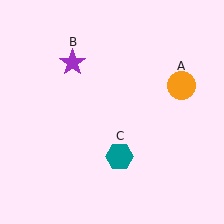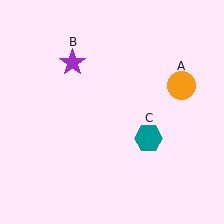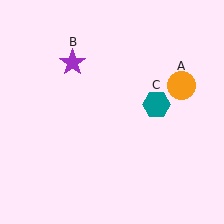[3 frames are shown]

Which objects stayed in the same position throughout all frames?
Orange circle (object A) and purple star (object B) remained stationary.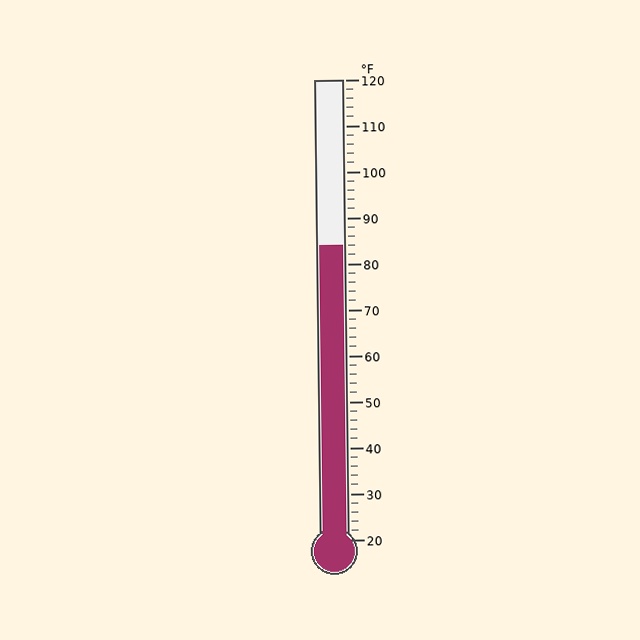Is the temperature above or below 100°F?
The temperature is below 100°F.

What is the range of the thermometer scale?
The thermometer scale ranges from 20°F to 120°F.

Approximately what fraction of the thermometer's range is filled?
The thermometer is filled to approximately 65% of its range.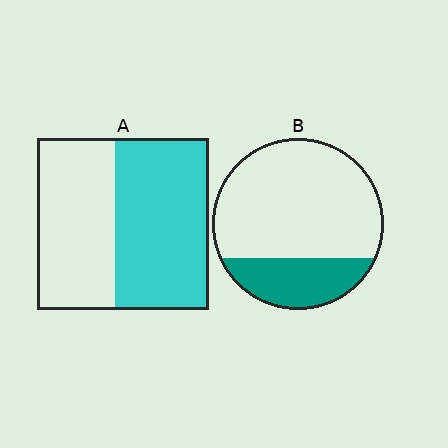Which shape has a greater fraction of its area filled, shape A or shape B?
Shape A.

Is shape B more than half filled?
No.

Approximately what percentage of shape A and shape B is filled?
A is approximately 55% and B is approximately 25%.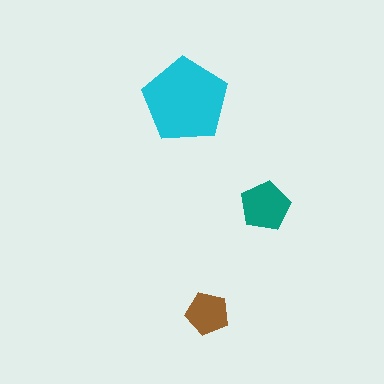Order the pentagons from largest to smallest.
the cyan one, the teal one, the brown one.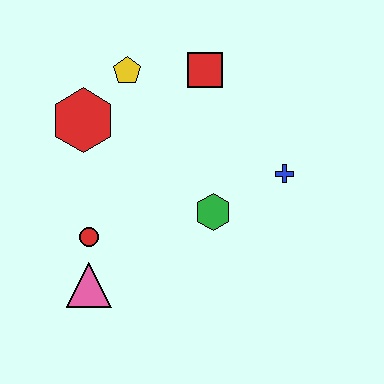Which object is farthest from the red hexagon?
The blue cross is farthest from the red hexagon.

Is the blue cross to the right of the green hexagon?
Yes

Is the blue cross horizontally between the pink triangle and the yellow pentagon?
No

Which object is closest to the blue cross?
The green hexagon is closest to the blue cross.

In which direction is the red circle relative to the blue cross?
The red circle is to the left of the blue cross.